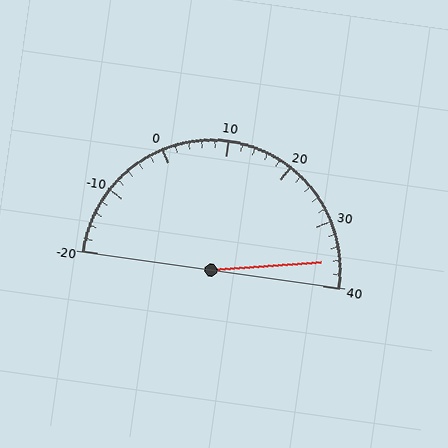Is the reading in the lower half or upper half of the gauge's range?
The reading is in the upper half of the range (-20 to 40).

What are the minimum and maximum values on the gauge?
The gauge ranges from -20 to 40.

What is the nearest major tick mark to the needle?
The nearest major tick mark is 40.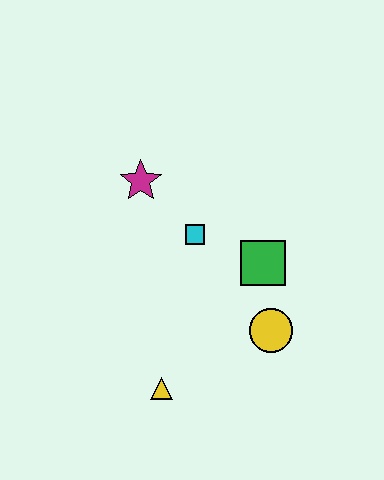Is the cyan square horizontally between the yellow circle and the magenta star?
Yes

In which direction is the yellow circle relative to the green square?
The yellow circle is below the green square.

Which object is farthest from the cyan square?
The yellow triangle is farthest from the cyan square.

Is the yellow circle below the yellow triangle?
No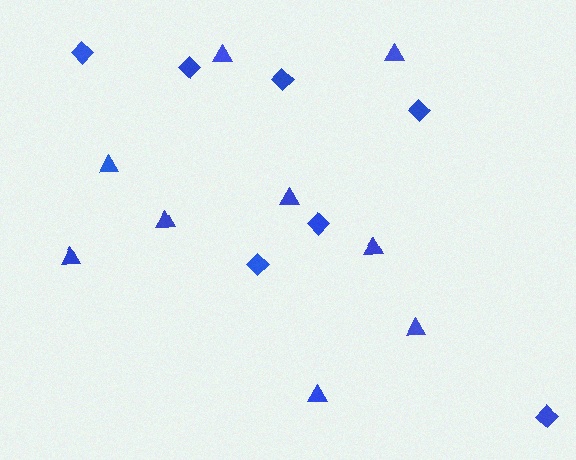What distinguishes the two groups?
There are 2 groups: one group of triangles (9) and one group of diamonds (7).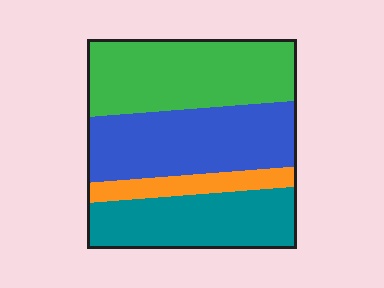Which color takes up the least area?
Orange, at roughly 10%.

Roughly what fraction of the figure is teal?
Teal covers 26% of the figure.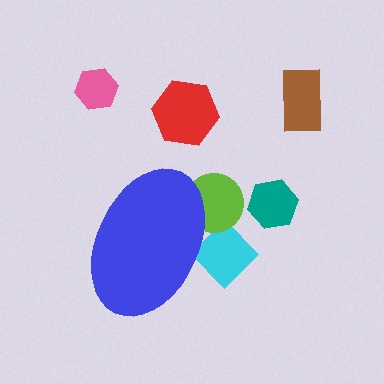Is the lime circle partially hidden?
Yes, the lime circle is partially hidden behind the blue ellipse.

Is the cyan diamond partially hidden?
Yes, the cyan diamond is partially hidden behind the blue ellipse.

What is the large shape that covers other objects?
A blue ellipse.